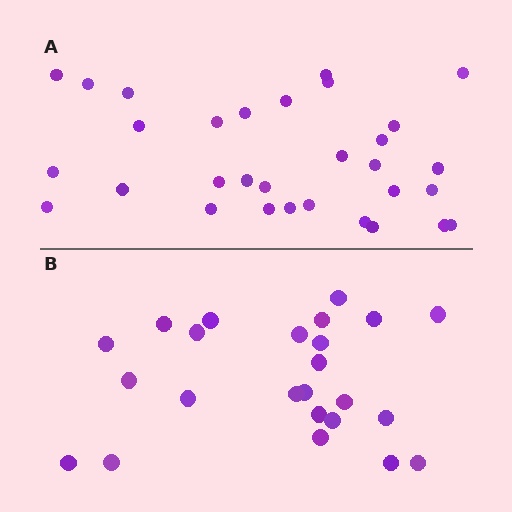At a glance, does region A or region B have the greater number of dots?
Region A (the top region) has more dots.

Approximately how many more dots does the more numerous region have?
Region A has roughly 8 or so more dots than region B.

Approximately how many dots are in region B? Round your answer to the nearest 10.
About 20 dots. (The exact count is 24, which rounds to 20.)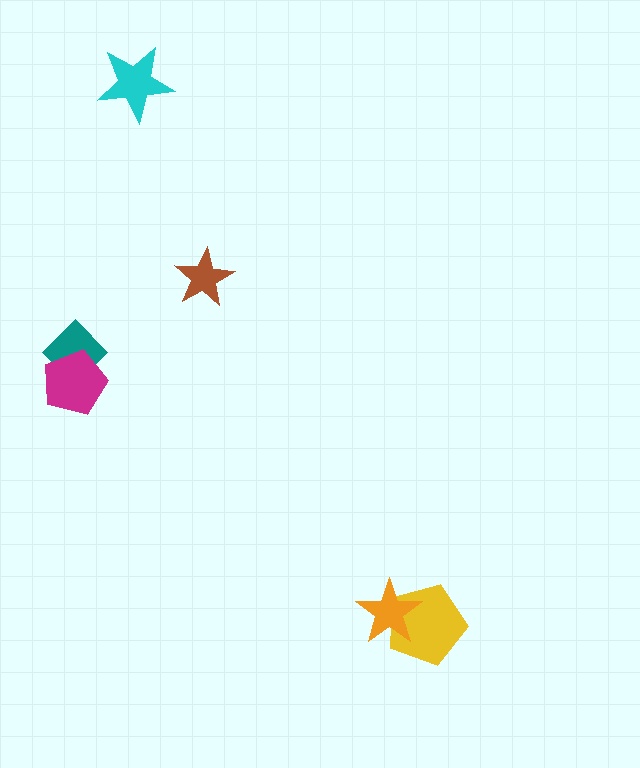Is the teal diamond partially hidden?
Yes, it is partially covered by another shape.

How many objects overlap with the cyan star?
0 objects overlap with the cyan star.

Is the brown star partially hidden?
No, no other shape covers it.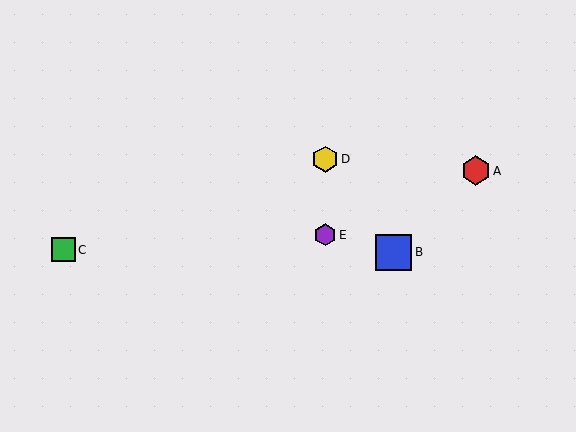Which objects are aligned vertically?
Objects D, E are aligned vertically.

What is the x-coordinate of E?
Object E is at x≈325.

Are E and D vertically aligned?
Yes, both are at x≈325.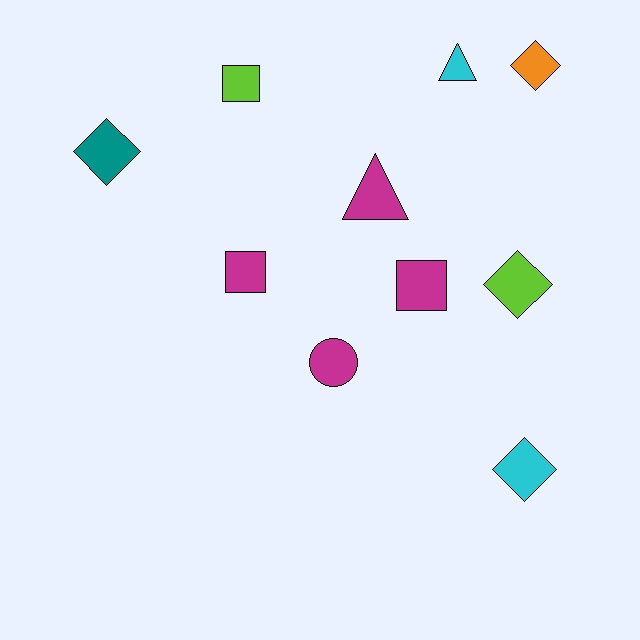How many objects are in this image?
There are 10 objects.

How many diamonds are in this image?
There are 4 diamonds.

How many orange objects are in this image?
There is 1 orange object.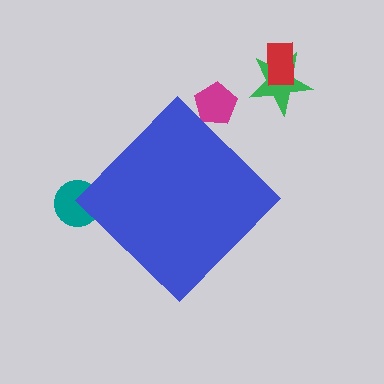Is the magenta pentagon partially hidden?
Yes, the magenta pentagon is partially hidden behind the blue diamond.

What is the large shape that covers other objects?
A blue diamond.